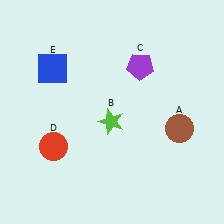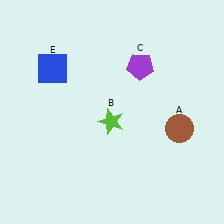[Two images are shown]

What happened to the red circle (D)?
The red circle (D) was removed in Image 2. It was in the bottom-left area of Image 1.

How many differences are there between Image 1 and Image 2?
There is 1 difference between the two images.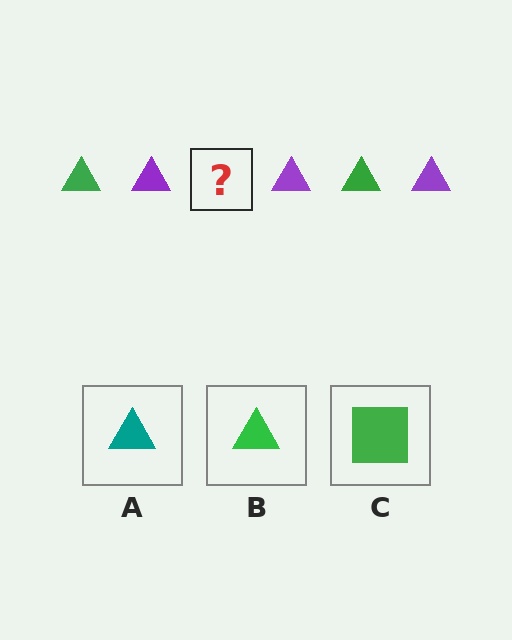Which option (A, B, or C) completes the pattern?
B.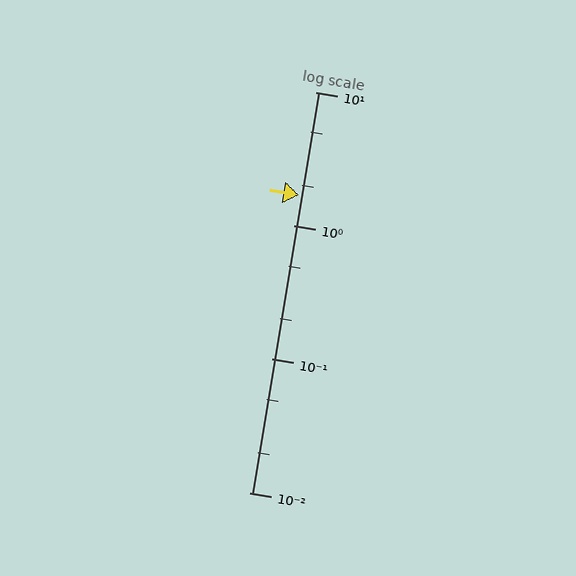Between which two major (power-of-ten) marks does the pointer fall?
The pointer is between 1 and 10.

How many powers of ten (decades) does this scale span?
The scale spans 3 decades, from 0.01 to 10.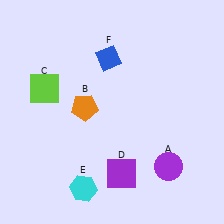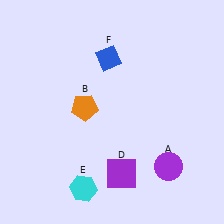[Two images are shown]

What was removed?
The lime square (C) was removed in Image 2.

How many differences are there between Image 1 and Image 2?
There is 1 difference between the two images.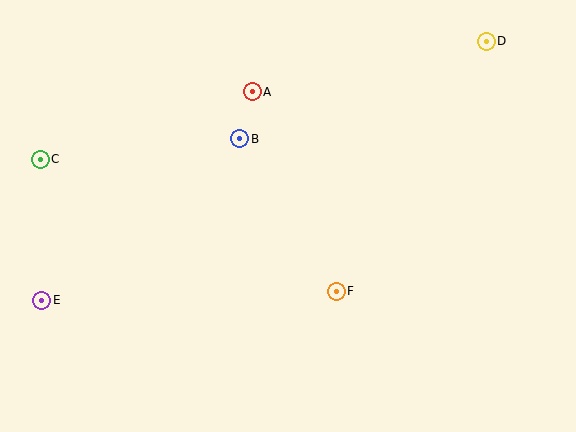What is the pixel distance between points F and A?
The distance between F and A is 216 pixels.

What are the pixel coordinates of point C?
Point C is at (40, 159).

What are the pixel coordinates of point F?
Point F is at (336, 291).